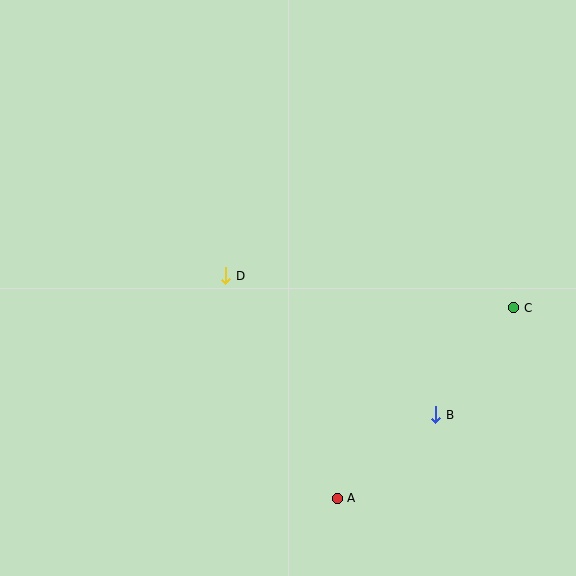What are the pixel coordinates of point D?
Point D is at (226, 276).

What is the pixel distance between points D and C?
The distance between D and C is 290 pixels.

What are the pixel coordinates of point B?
Point B is at (436, 415).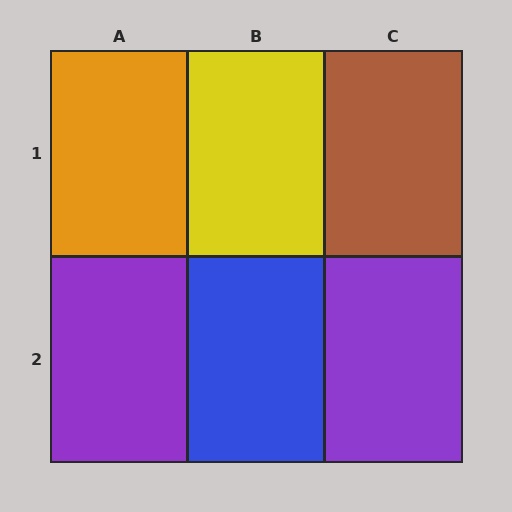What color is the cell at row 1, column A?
Orange.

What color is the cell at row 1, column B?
Yellow.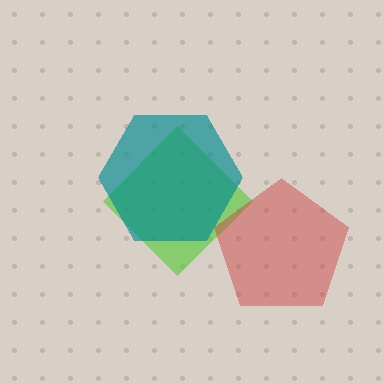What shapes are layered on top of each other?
The layered shapes are: a lime diamond, a teal hexagon, a red pentagon.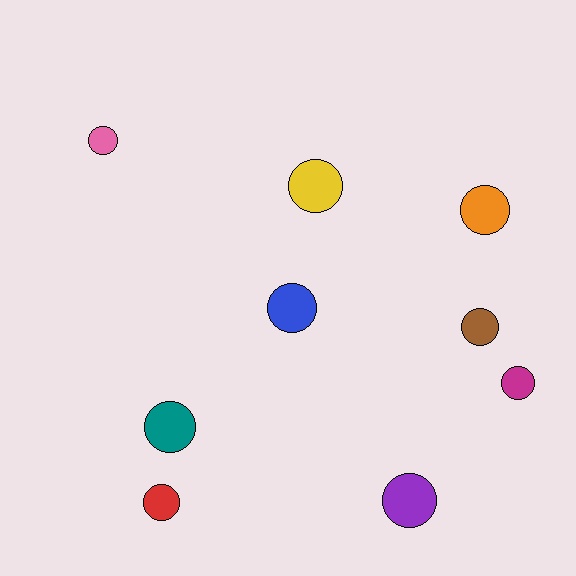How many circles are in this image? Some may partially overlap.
There are 9 circles.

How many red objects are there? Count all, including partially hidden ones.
There is 1 red object.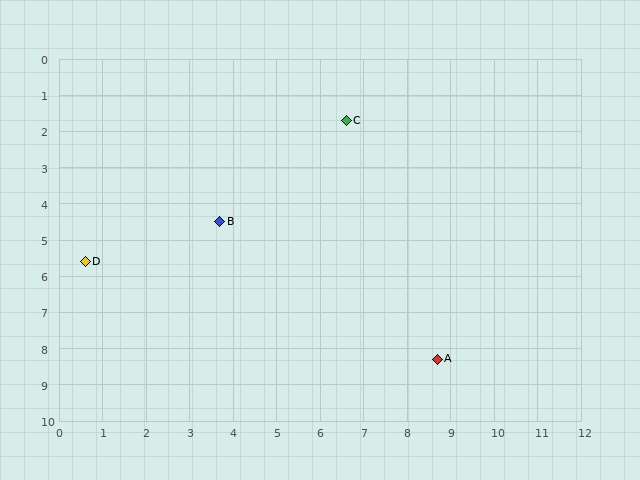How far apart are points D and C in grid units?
Points D and C are about 7.2 grid units apart.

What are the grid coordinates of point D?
Point D is at approximately (0.6, 5.6).